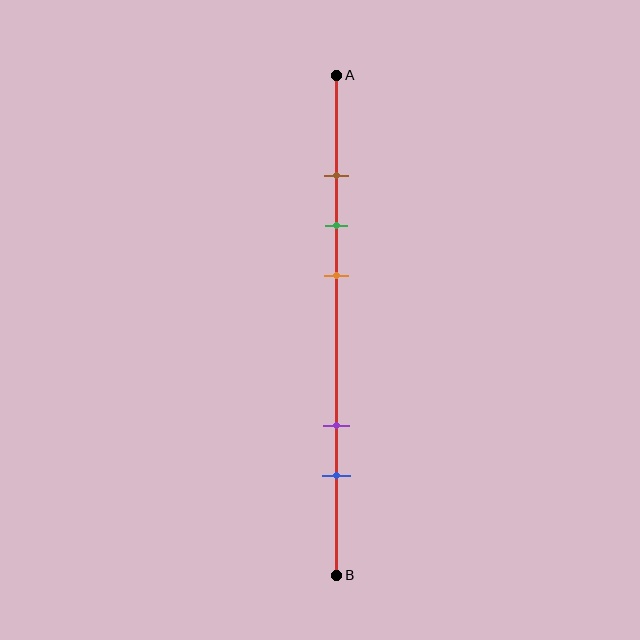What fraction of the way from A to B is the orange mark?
The orange mark is approximately 40% (0.4) of the way from A to B.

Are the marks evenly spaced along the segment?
No, the marks are not evenly spaced.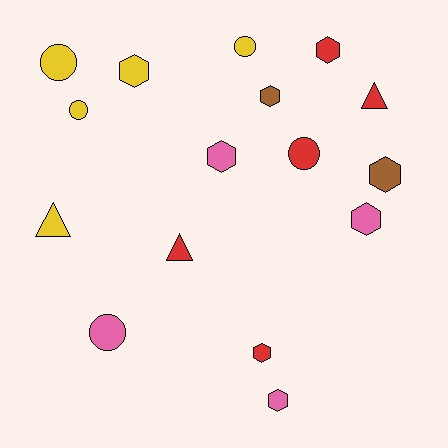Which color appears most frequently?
Yellow, with 5 objects.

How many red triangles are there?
There are 2 red triangles.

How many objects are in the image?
There are 16 objects.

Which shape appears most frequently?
Hexagon, with 8 objects.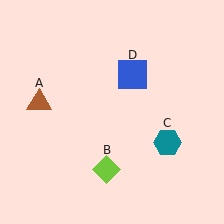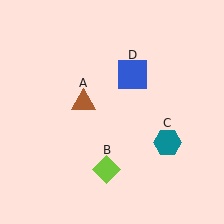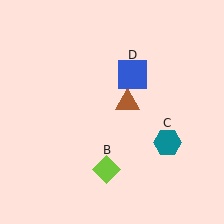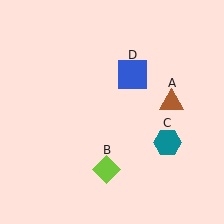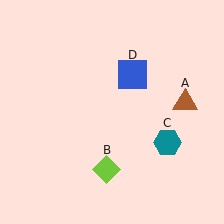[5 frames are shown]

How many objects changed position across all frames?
1 object changed position: brown triangle (object A).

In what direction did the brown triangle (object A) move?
The brown triangle (object A) moved right.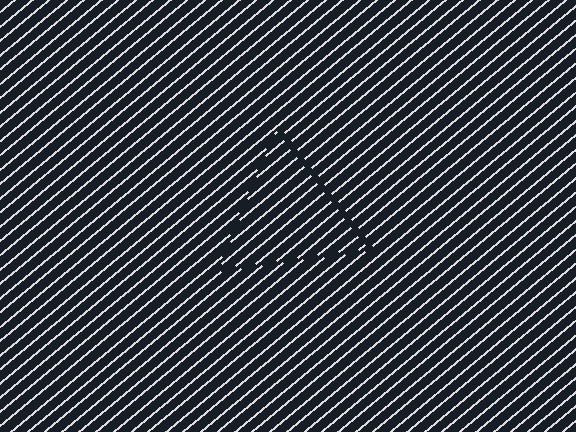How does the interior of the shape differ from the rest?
The interior of the shape contains the same grating, shifted by half a period — the contour is defined by the phase discontinuity where line-ends from the inner and outer gratings abut.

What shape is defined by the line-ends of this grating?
An illusory triangle. The interior of the shape contains the same grating, shifted by half a period — the contour is defined by the phase discontinuity where line-ends from the inner and outer gratings abut.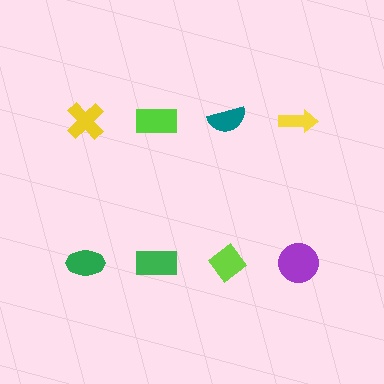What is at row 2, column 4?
A purple circle.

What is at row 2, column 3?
A lime diamond.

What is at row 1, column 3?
A teal semicircle.